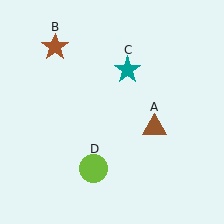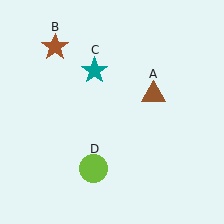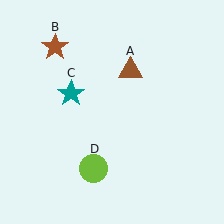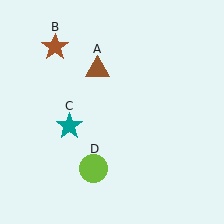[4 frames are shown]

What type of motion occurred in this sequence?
The brown triangle (object A), teal star (object C) rotated counterclockwise around the center of the scene.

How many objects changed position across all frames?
2 objects changed position: brown triangle (object A), teal star (object C).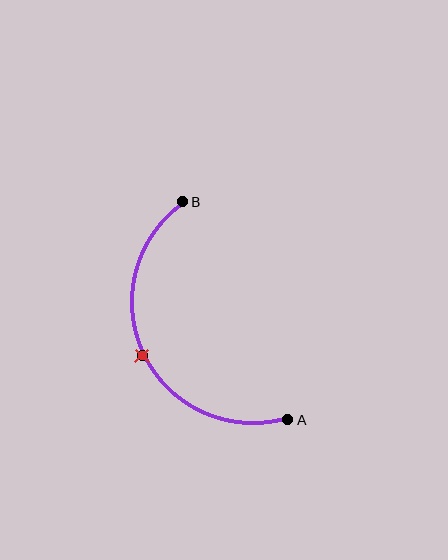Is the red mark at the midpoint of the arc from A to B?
Yes. The red mark lies on the arc at equal arc-length from both A and B — it is the arc midpoint.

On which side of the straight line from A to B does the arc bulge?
The arc bulges to the left of the straight line connecting A and B.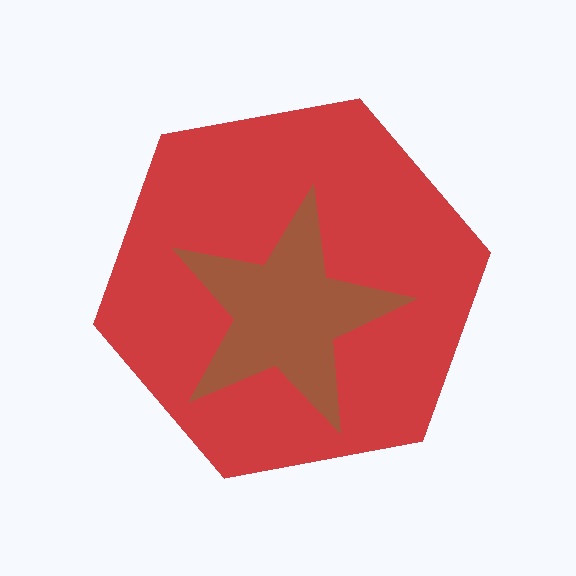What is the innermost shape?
The brown star.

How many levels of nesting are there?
2.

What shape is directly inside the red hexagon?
The brown star.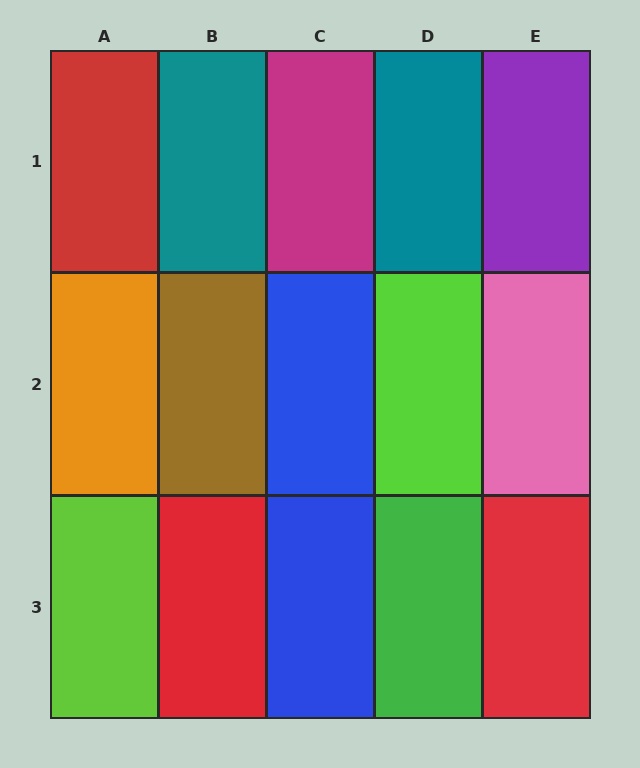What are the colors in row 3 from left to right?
Lime, red, blue, green, red.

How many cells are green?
1 cell is green.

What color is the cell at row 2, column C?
Blue.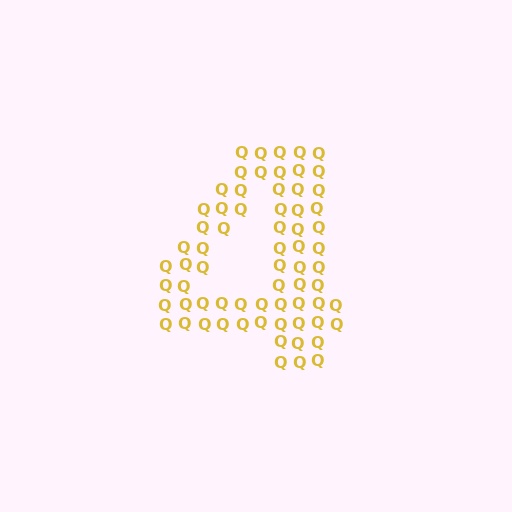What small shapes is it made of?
It is made of small letter Q's.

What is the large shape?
The large shape is the digit 4.